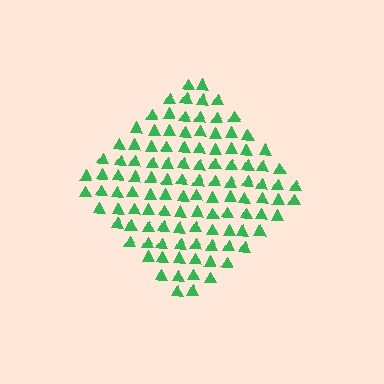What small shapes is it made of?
It is made of small triangles.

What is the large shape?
The large shape is a diamond.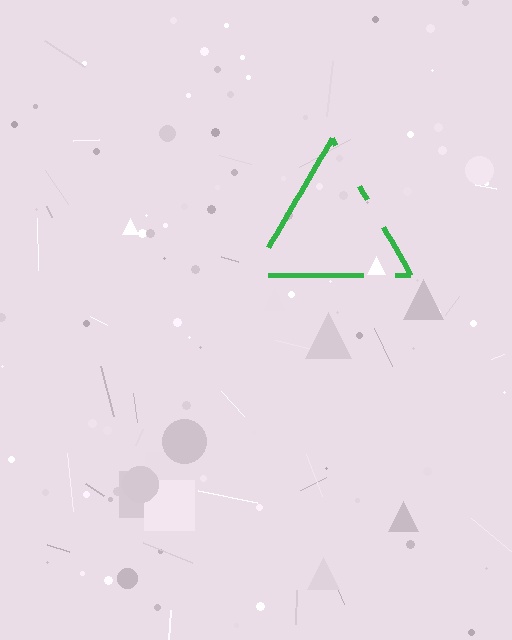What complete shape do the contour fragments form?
The contour fragments form a triangle.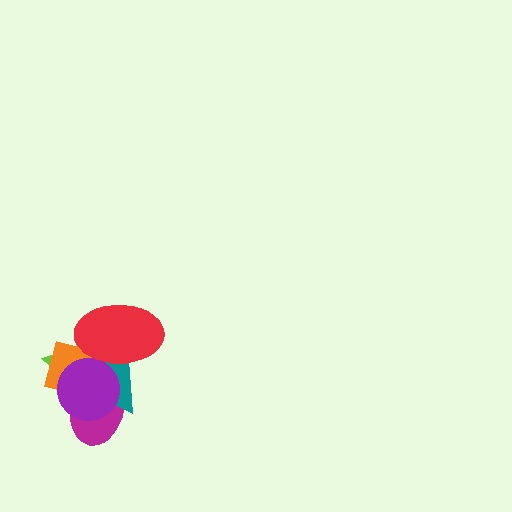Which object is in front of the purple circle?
The red ellipse is in front of the purple circle.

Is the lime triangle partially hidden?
Yes, it is partially covered by another shape.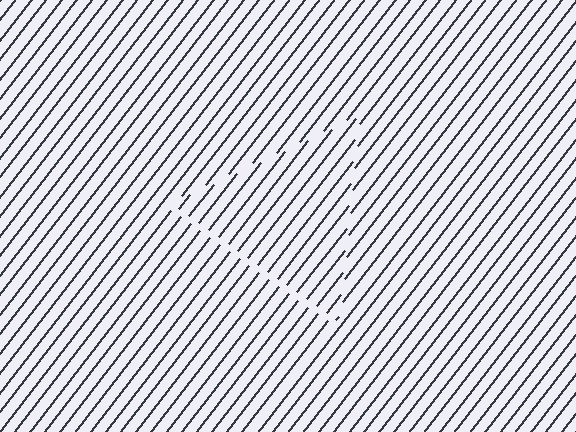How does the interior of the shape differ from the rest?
The interior of the shape contains the same grating, shifted by half a period — the contour is defined by the phase discontinuity where line-ends from the inner and outer gratings abut.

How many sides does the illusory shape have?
3 sides — the line-ends trace a triangle.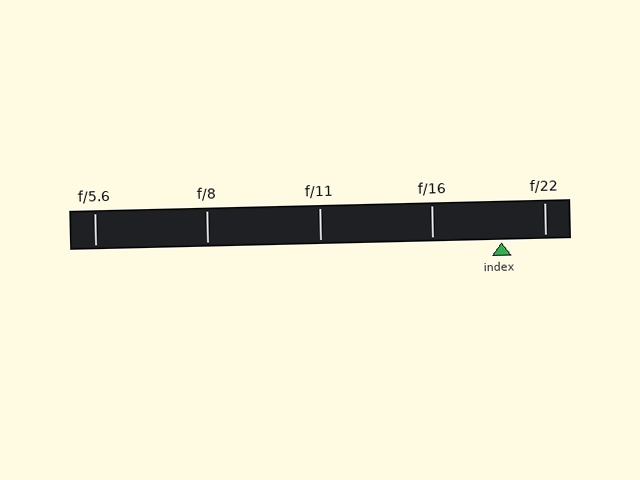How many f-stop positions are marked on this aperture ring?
There are 5 f-stop positions marked.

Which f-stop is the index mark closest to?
The index mark is closest to f/22.